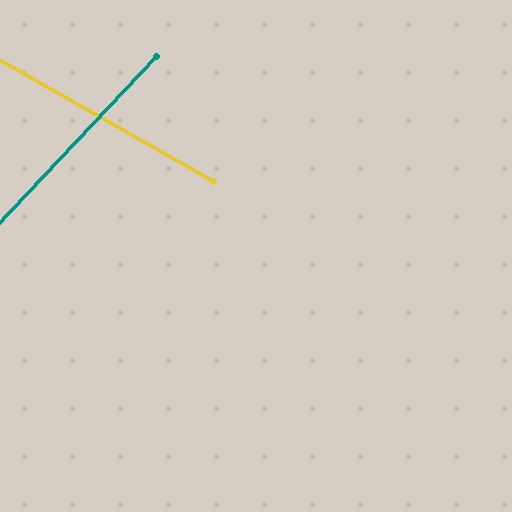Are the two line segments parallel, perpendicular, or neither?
Neither parallel nor perpendicular — they differ by about 76°.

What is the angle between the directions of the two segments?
Approximately 76 degrees.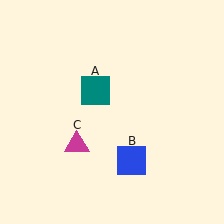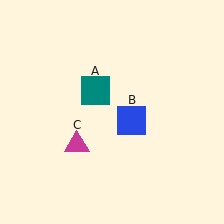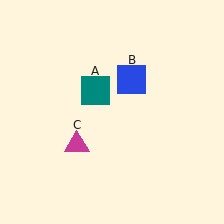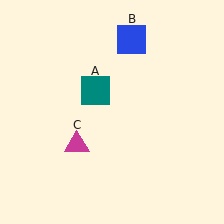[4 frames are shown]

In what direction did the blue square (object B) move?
The blue square (object B) moved up.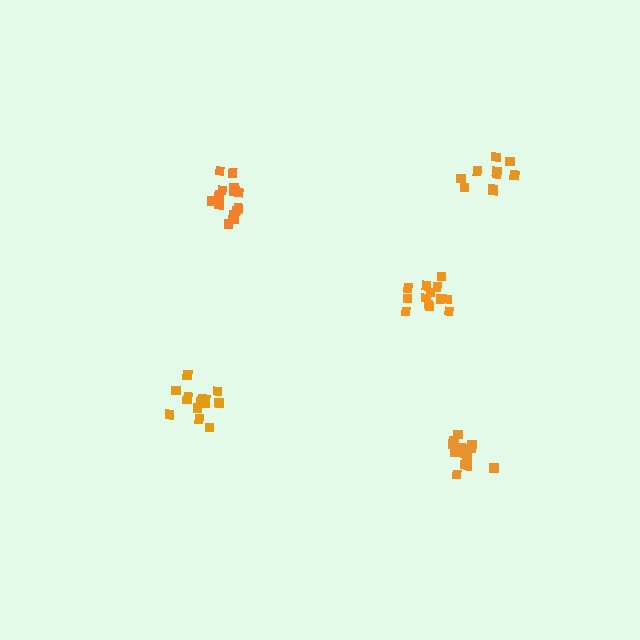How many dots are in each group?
Group 1: 15 dots, Group 2: 14 dots, Group 3: 14 dots, Group 4: 14 dots, Group 5: 10 dots (67 total).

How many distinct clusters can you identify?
There are 5 distinct clusters.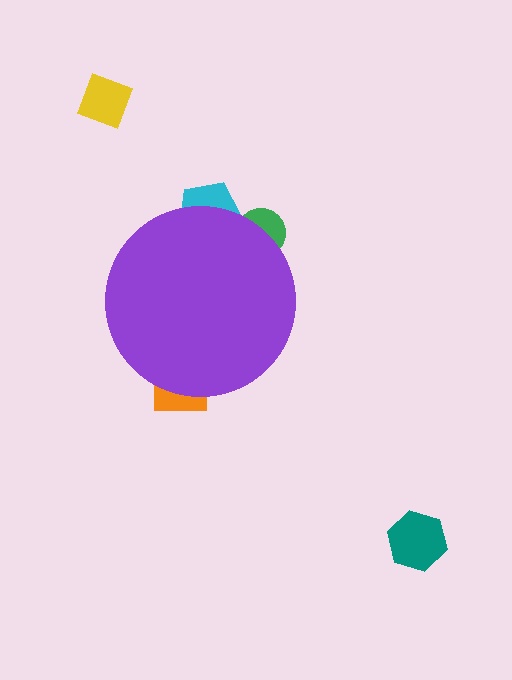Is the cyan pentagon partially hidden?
Yes, the cyan pentagon is partially hidden behind the purple circle.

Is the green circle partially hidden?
Yes, the green circle is partially hidden behind the purple circle.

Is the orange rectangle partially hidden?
Yes, the orange rectangle is partially hidden behind the purple circle.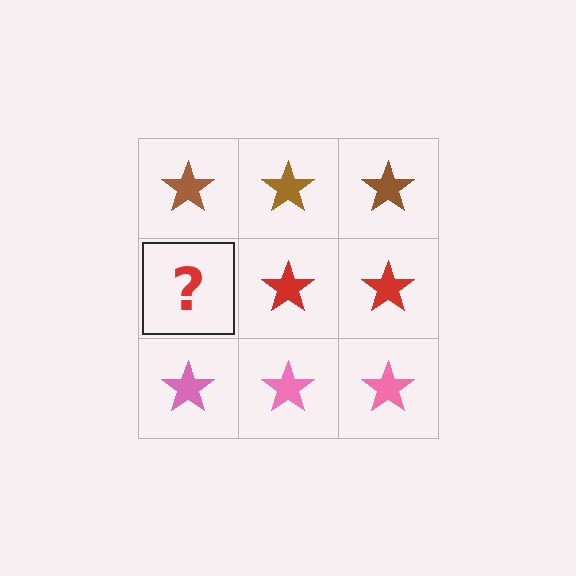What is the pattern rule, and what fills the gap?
The rule is that each row has a consistent color. The gap should be filled with a red star.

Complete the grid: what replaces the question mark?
The question mark should be replaced with a red star.